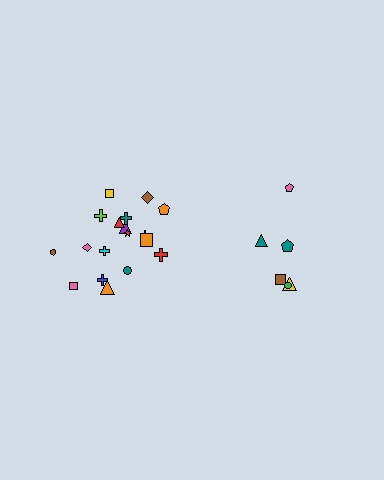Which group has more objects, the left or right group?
The left group.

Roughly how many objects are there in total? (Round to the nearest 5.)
Roughly 25 objects in total.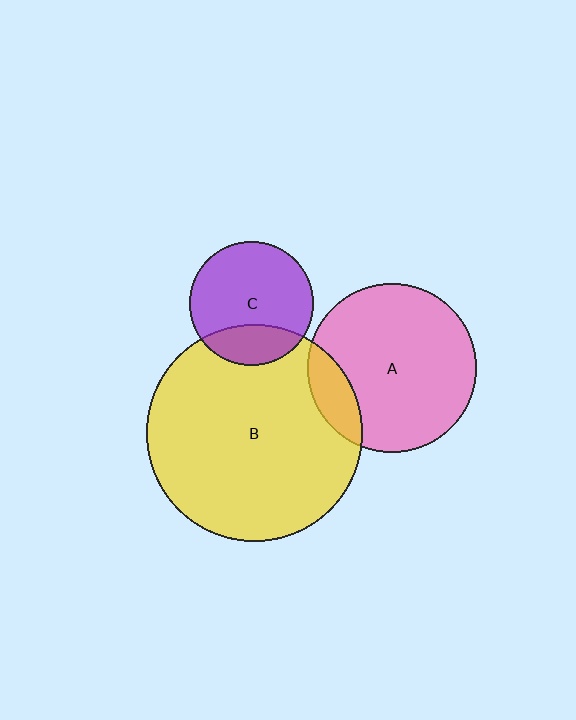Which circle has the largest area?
Circle B (yellow).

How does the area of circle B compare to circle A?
Approximately 1.6 times.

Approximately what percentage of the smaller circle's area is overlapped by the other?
Approximately 15%.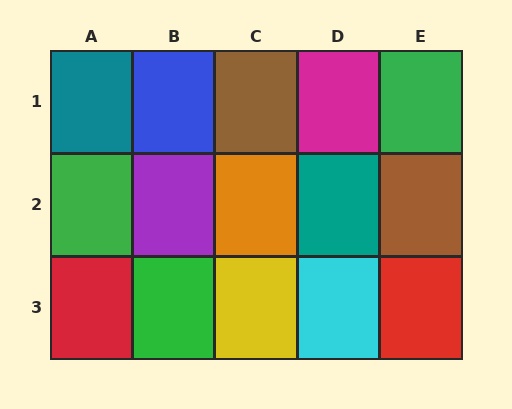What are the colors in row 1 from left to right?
Teal, blue, brown, magenta, green.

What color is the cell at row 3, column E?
Red.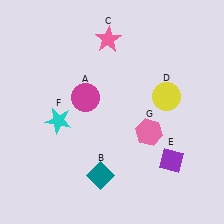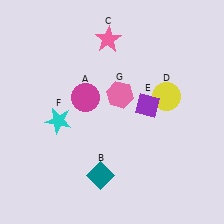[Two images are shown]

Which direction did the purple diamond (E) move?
The purple diamond (E) moved up.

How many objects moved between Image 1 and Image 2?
2 objects moved between the two images.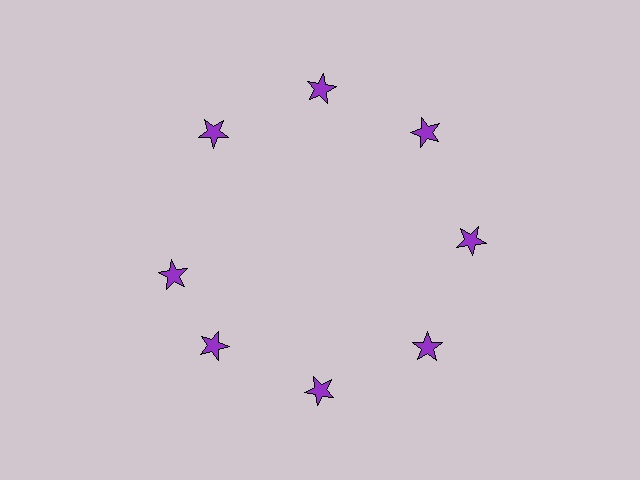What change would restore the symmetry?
The symmetry would be restored by rotating it back into even spacing with its neighbors so that all 8 stars sit at equal angles and equal distance from the center.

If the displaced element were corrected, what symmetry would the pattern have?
It would have 8-fold rotational symmetry — the pattern would map onto itself every 45 degrees.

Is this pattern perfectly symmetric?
No. The 8 purple stars are arranged in a ring, but one element near the 9 o'clock position is rotated out of alignment along the ring, breaking the 8-fold rotational symmetry.